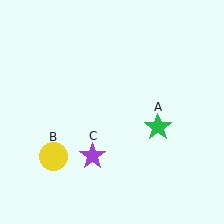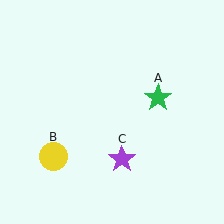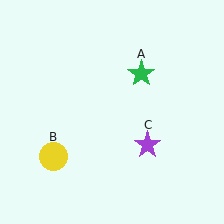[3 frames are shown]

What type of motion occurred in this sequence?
The green star (object A), purple star (object C) rotated counterclockwise around the center of the scene.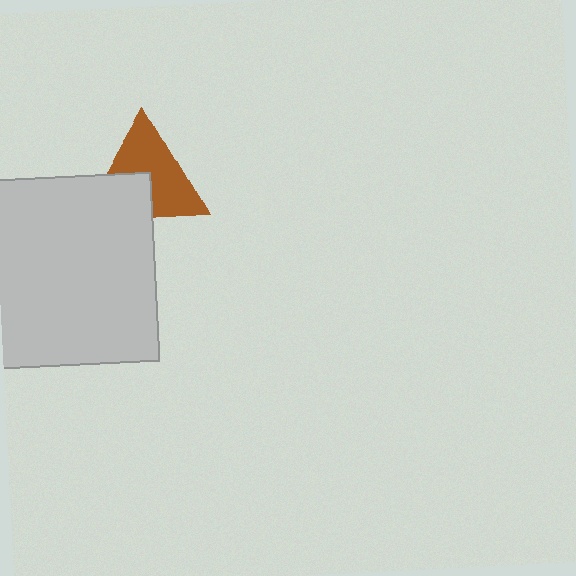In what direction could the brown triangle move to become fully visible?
The brown triangle could move up. That would shift it out from behind the light gray square entirely.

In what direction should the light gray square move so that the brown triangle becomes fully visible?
The light gray square should move down. That is the shortest direction to clear the overlap and leave the brown triangle fully visible.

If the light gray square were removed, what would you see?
You would see the complete brown triangle.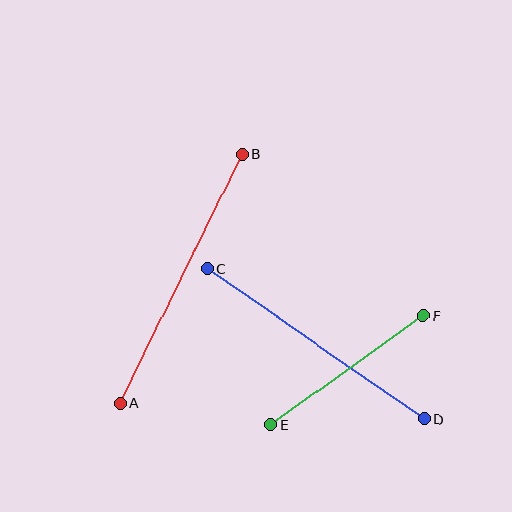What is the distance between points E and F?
The distance is approximately 188 pixels.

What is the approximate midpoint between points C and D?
The midpoint is at approximately (315, 344) pixels.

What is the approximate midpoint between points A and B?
The midpoint is at approximately (181, 279) pixels.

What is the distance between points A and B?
The distance is approximately 277 pixels.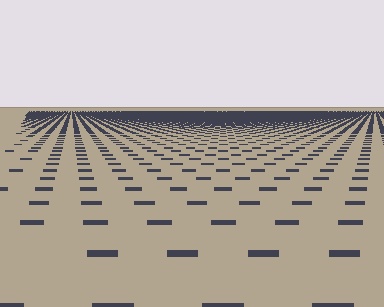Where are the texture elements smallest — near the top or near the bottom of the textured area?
Near the top.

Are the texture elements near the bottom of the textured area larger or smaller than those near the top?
Larger. Near the bottom, elements are closer to the viewer and appear at a bigger on-screen size.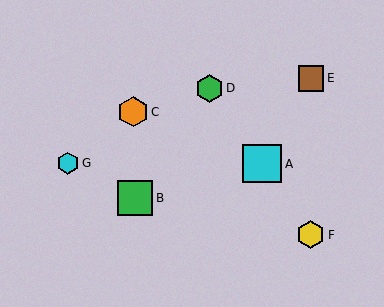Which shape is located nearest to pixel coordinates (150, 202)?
The green square (labeled B) at (135, 198) is nearest to that location.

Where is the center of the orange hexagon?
The center of the orange hexagon is at (133, 112).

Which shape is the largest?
The cyan square (labeled A) is the largest.